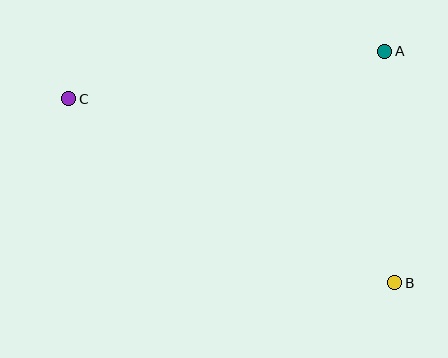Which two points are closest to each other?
Points A and B are closest to each other.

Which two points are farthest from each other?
Points B and C are farthest from each other.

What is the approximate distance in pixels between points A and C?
The distance between A and C is approximately 320 pixels.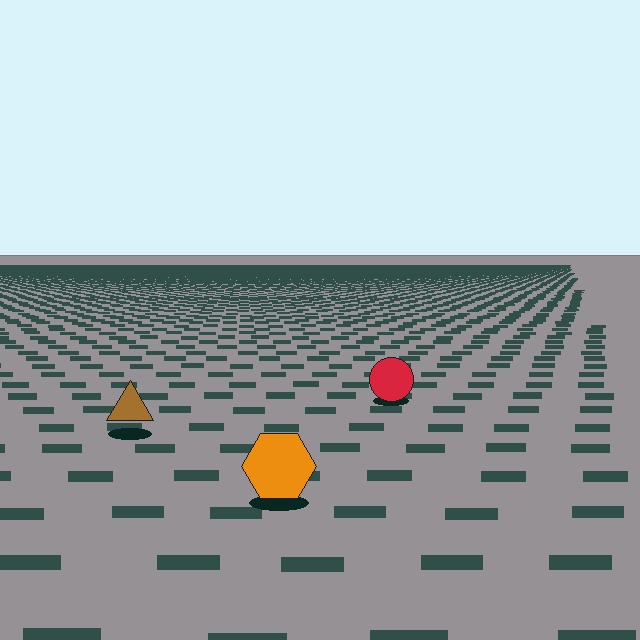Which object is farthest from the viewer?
The red circle is farthest from the viewer. It appears smaller and the ground texture around it is denser.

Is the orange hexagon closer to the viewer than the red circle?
Yes. The orange hexagon is closer — you can tell from the texture gradient: the ground texture is coarser near it.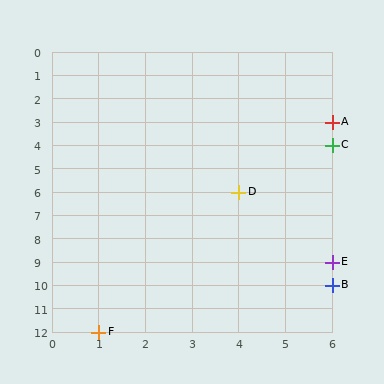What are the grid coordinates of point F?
Point F is at grid coordinates (1, 12).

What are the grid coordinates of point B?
Point B is at grid coordinates (6, 10).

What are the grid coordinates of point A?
Point A is at grid coordinates (6, 3).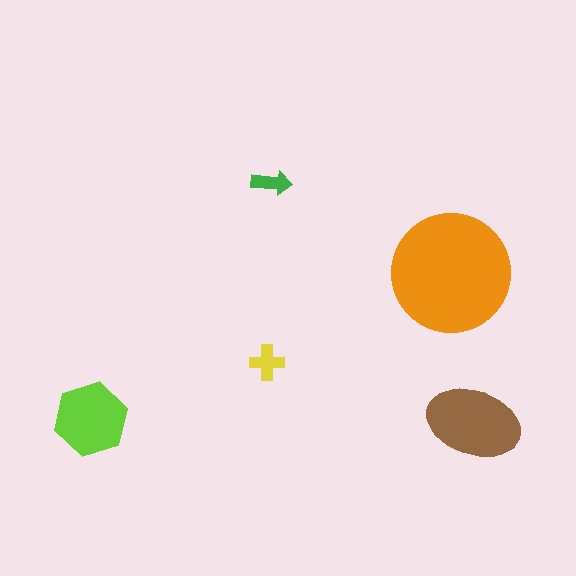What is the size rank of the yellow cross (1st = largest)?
4th.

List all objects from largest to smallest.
The orange circle, the brown ellipse, the lime hexagon, the yellow cross, the green arrow.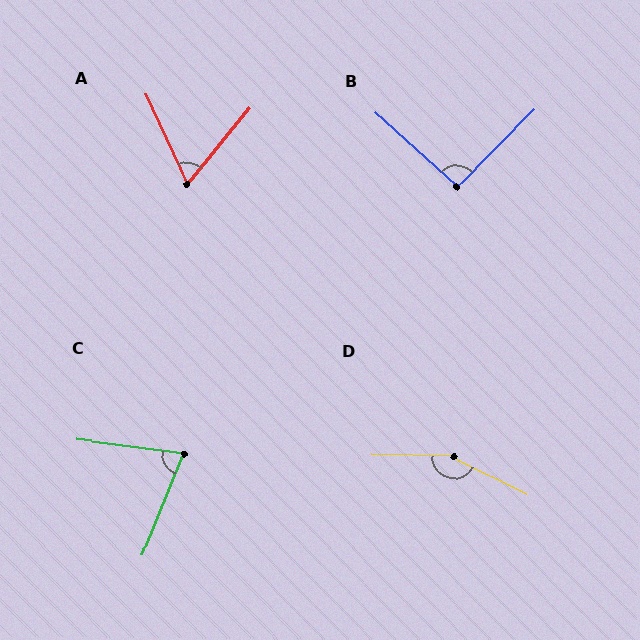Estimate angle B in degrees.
Approximately 92 degrees.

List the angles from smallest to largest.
A (64°), C (76°), B (92°), D (154°).